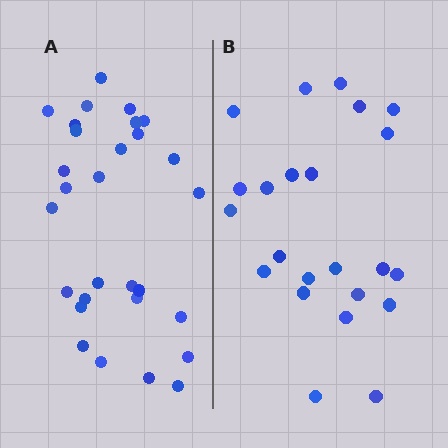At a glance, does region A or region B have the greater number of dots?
Region A (the left region) has more dots.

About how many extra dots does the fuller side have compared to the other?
Region A has about 6 more dots than region B.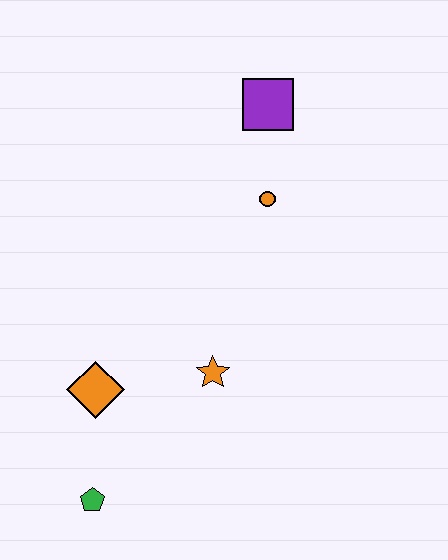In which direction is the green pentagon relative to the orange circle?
The green pentagon is below the orange circle.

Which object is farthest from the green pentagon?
The purple square is farthest from the green pentagon.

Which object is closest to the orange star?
The orange diamond is closest to the orange star.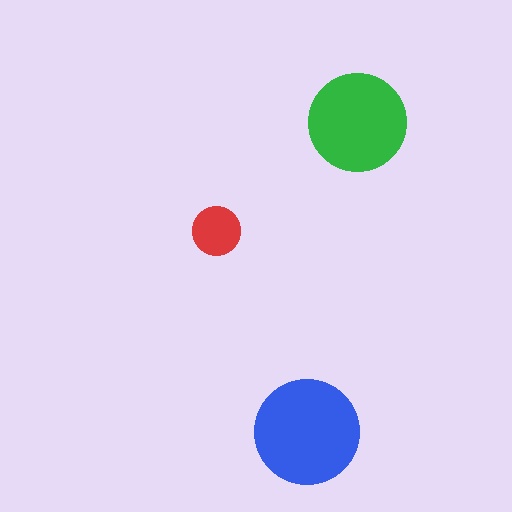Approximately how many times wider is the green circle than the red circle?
About 2 times wider.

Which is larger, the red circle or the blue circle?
The blue one.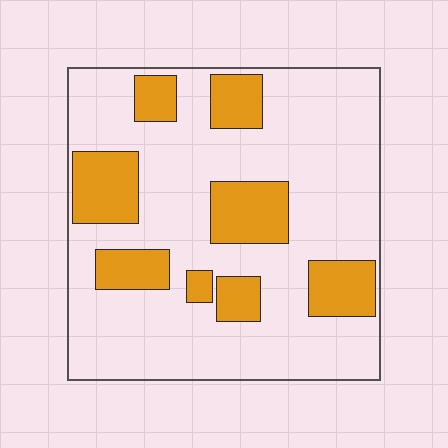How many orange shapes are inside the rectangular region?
8.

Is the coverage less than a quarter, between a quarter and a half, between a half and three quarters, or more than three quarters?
Between a quarter and a half.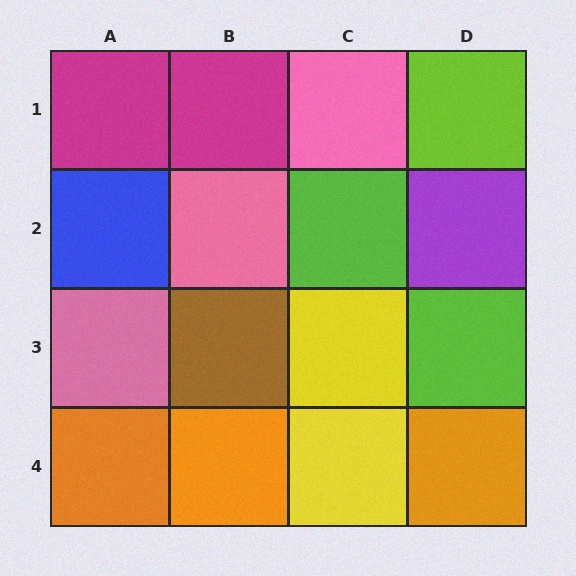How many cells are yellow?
2 cells are yellow.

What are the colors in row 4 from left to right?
Orange, orange, yellow, orange.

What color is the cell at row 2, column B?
Pink.